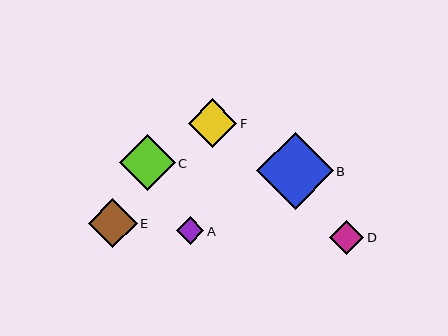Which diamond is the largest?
Diamond B is the largest with a size of approximately 77 pixels.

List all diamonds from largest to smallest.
From largest to smallest: B, C, E, F, D, A.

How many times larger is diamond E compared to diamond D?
Diamond E is approximately 1.4 times the size of diamond D.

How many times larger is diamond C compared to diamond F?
Diamond C is approximately 1.1 times the size of diamond F.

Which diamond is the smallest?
Diamond A is the smallest with a size of approximately 28 pixels.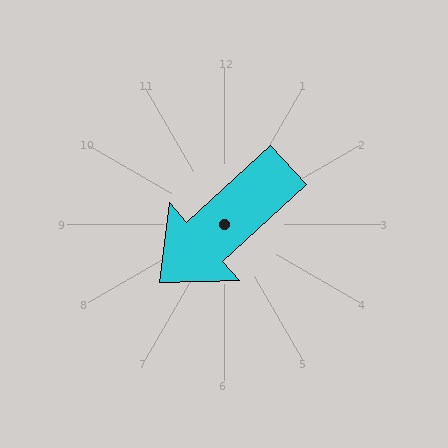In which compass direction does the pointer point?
Southwest.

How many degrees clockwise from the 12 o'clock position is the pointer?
Approximately 228 degrees.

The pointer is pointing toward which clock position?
Roughly 8 o'clock.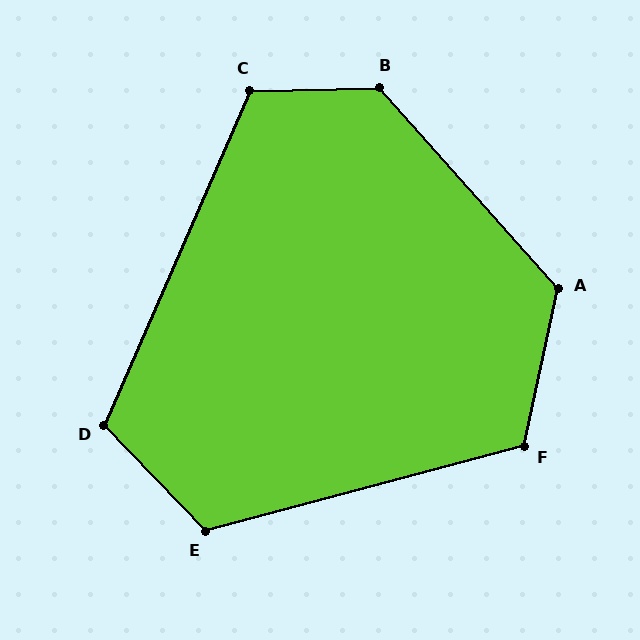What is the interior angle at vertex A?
Approximately 126 degrees (obtuse).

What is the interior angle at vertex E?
Approximately 119 degrees (obtuse).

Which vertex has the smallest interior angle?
D, at approximately 113 degrees.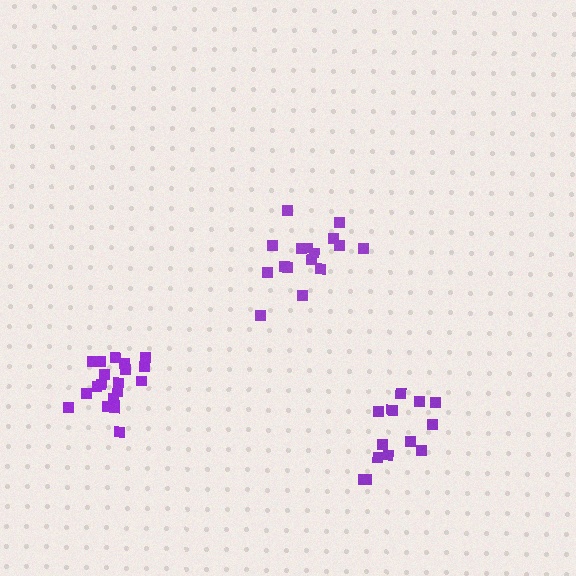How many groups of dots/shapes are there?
There are 3 groups.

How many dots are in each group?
Group 1: 20 dots, Group 2: 16 dots, Group 3: 14 dots (50 total).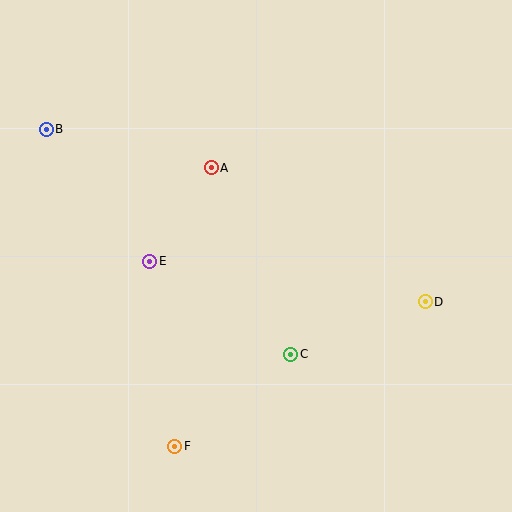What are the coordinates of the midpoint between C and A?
The midpoint between C and A is at (251, 261).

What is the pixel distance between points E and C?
The distance between E and C is 169 pixels.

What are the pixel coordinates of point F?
Point F is at (175, 447).